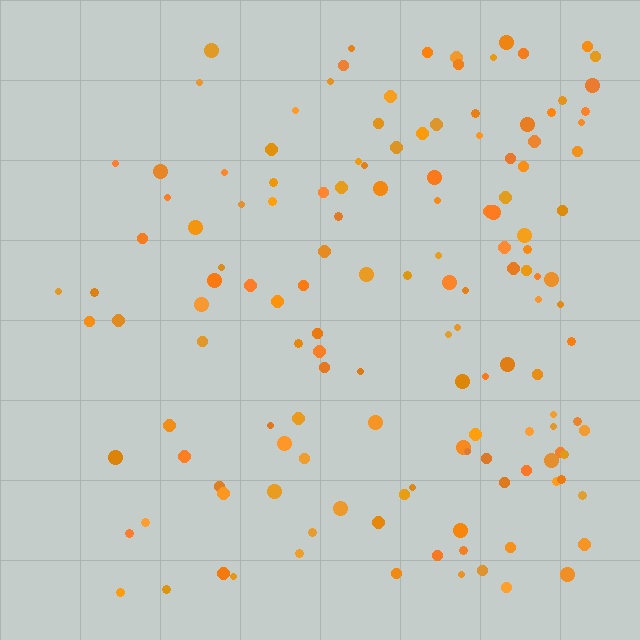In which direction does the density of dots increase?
From left to right, with the right side densest.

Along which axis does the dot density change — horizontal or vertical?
Horizontal.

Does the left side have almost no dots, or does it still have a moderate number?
Still a moderate number, just noticeably fewer than the right.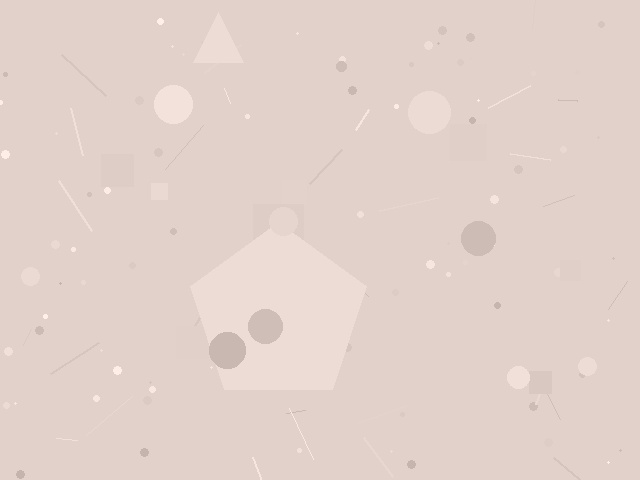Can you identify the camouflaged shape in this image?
The camouflaged shape is a pentagon.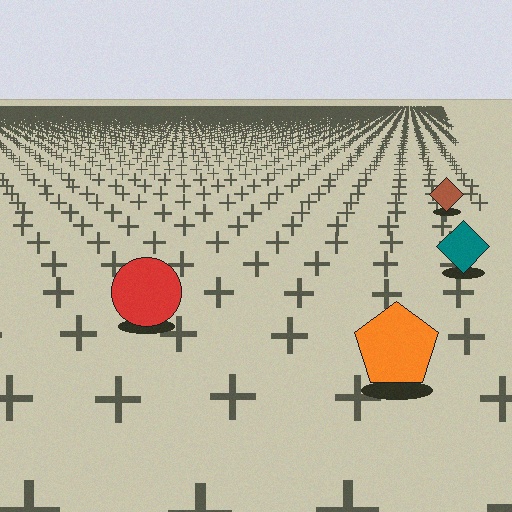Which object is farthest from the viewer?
The brown diamond is farthest from the viewer. It appears smaller and the ground texture around it is denser.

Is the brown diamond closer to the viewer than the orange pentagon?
No. The orange pentagon is closer — you can tell from the texture gradient: the ground texture is coarser near it.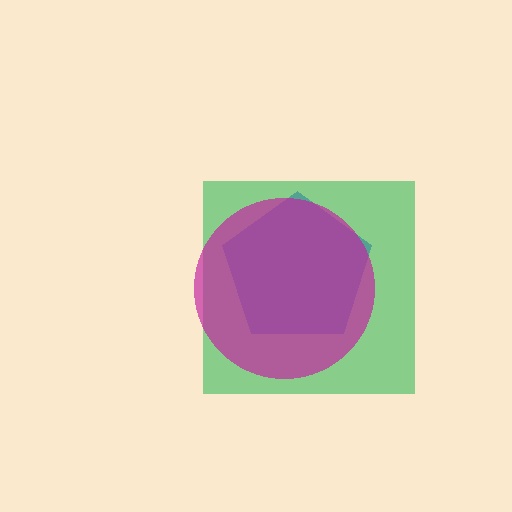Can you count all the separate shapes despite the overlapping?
Yes, there are 3 separate shapes.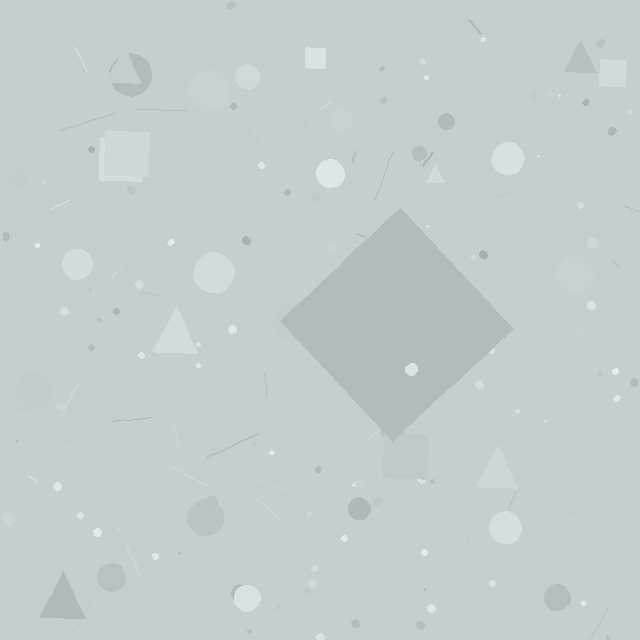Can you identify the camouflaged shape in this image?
The camouflaged shape is a diamond.